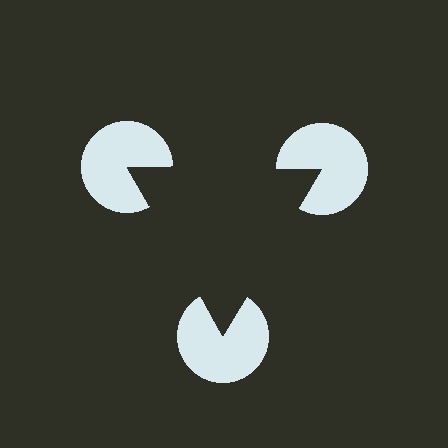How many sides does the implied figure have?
3 sides.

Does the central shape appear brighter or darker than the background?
It typically appears slightly darker than the background, even though no actual brightness change is drawn.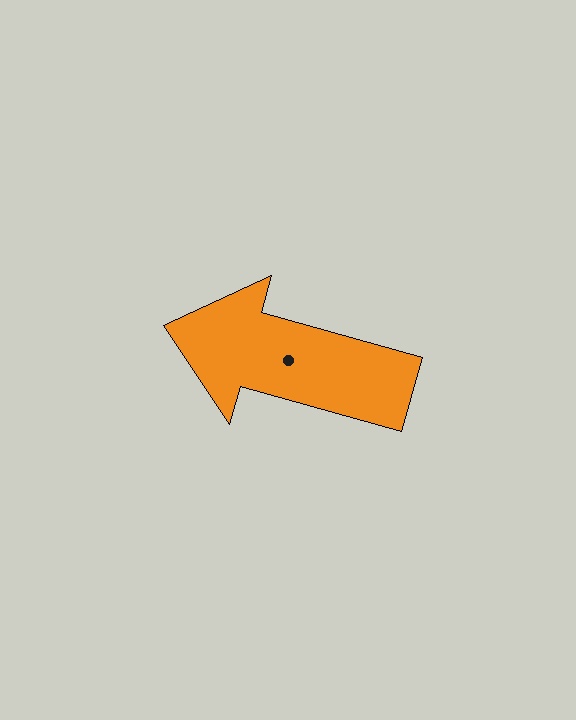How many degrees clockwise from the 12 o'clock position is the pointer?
Approximately 286 degrees.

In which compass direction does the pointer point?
West.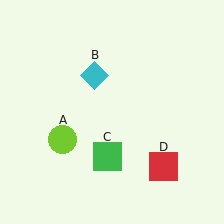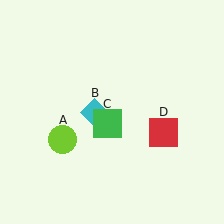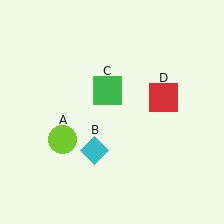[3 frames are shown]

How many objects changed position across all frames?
3 objects changed position: cyan diamond (object B), green square (object C), red square (object D).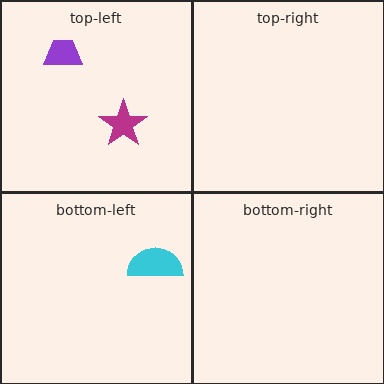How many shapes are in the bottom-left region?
1.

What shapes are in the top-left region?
The magenta star, the purple trapezoid.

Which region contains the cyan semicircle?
The bottom-left region.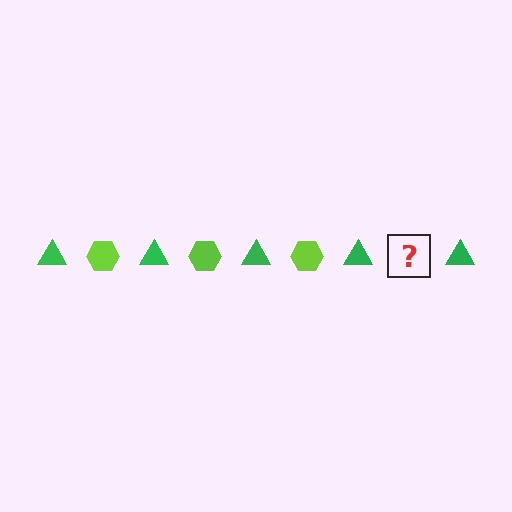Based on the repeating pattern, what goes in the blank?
The blank should be a lime hexagon.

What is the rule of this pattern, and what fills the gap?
The rule is that the pattern alternates between green triangle and lime hexagon. The gap should be filled with a lime hexagon.